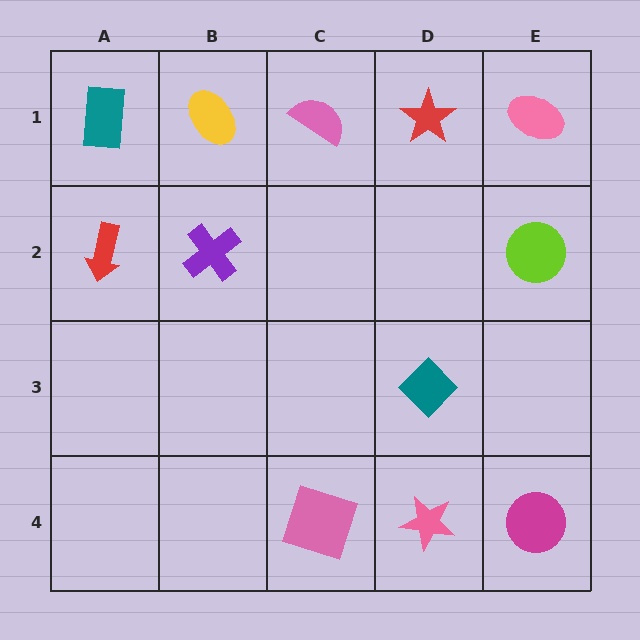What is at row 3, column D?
A teal diamond.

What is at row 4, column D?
A pink star.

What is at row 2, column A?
A red arrow.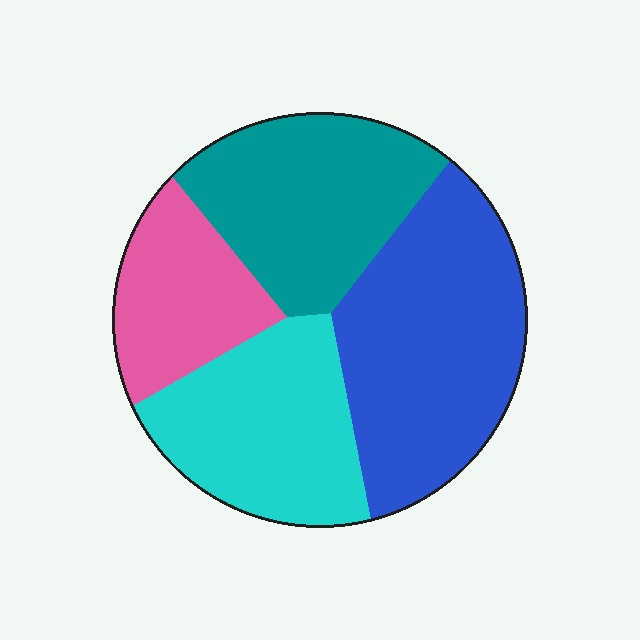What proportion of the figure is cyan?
Cyan takes up about one quarter (1/4) of the figure.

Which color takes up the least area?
Pink, at roughly 15%.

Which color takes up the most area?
Blue, at roughly 35%.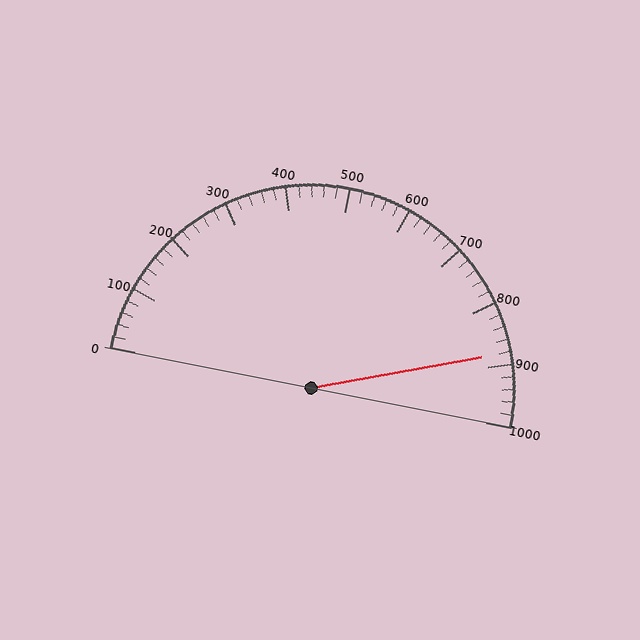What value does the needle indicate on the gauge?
The needle indicates approximately 880.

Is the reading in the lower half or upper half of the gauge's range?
The reading is in the upper half of the range (0 to 1000).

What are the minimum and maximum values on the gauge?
The gauge ranges from 0 to 1000.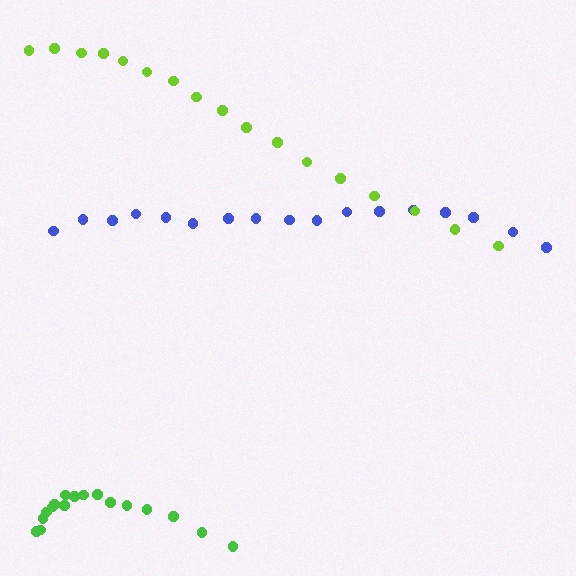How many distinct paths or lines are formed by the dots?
There are 3 distinct paths.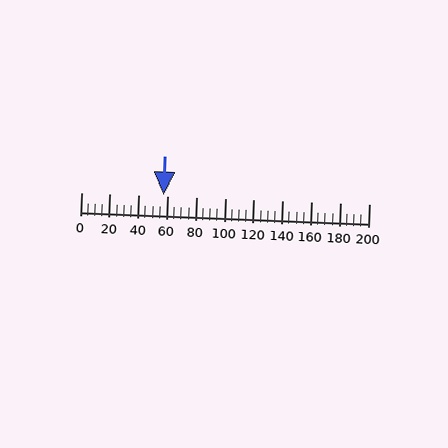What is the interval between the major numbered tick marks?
The major tick marks are spaced 20 units apart.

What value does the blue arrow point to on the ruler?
The blue arrow points to approximately 57.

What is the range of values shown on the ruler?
The ruler shows values from 0 to 200.